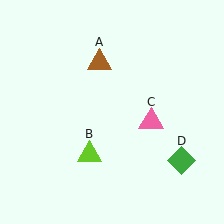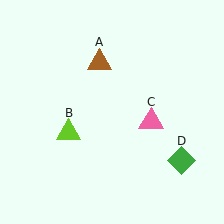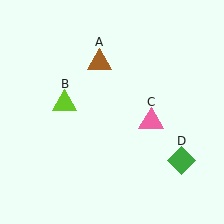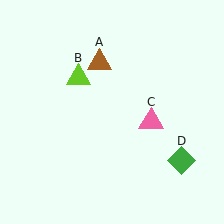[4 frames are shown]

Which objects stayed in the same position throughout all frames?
Brown triangle (object A) and pink triangle (object C) and green diamond (object D) remained stationary.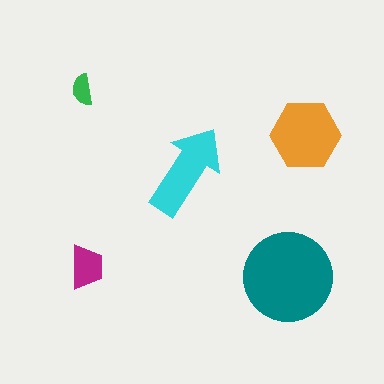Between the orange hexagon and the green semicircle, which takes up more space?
The orange hexagon.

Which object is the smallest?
The green semicircle.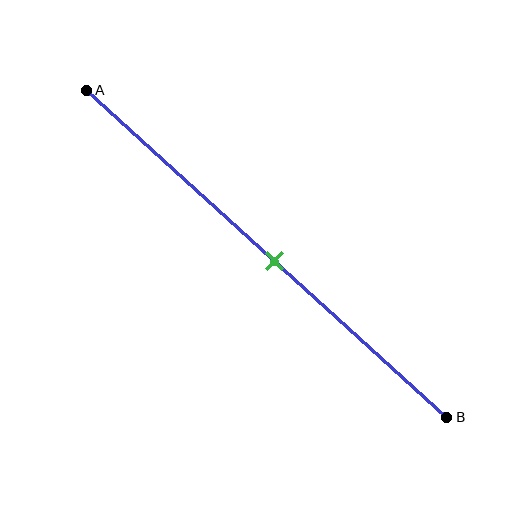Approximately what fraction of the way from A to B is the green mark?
The green mark is approximately 50% of the way from A to B.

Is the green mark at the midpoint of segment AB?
Yes, the mark is approximately at the midpoint.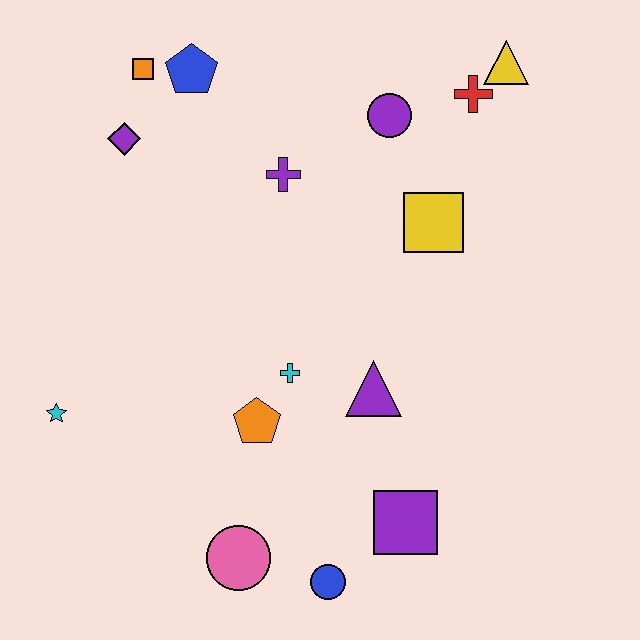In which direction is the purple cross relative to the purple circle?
The purple cross is to the left of the purple circle.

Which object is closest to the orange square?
The blue pentagon is closest to the orange square.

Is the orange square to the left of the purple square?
Yes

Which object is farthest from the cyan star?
The yellow triangle is farthest from the cyan star.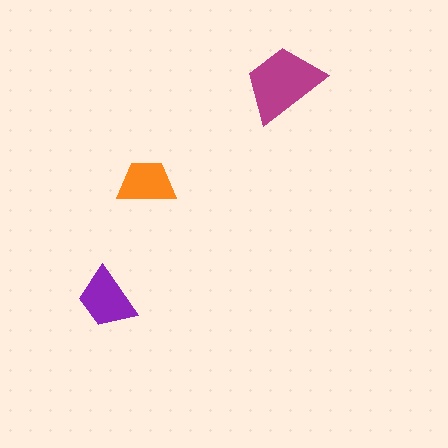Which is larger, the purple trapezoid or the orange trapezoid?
The purple one.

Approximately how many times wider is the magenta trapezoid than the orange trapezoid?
About 1.5 times wider.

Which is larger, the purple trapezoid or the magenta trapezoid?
The magenta one.